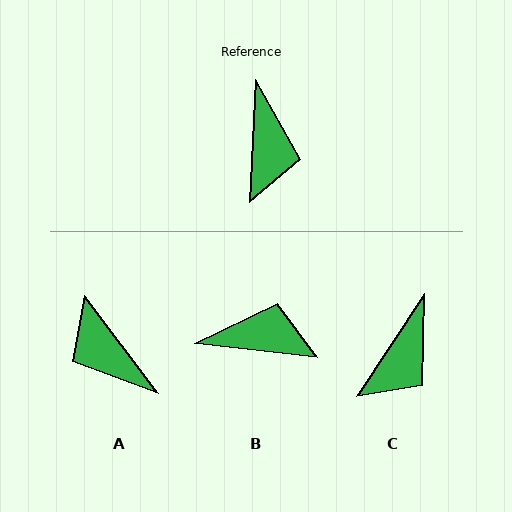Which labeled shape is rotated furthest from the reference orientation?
A, about 140 degrees away.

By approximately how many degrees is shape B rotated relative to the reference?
Approximately 86 degrees counter-clockwise.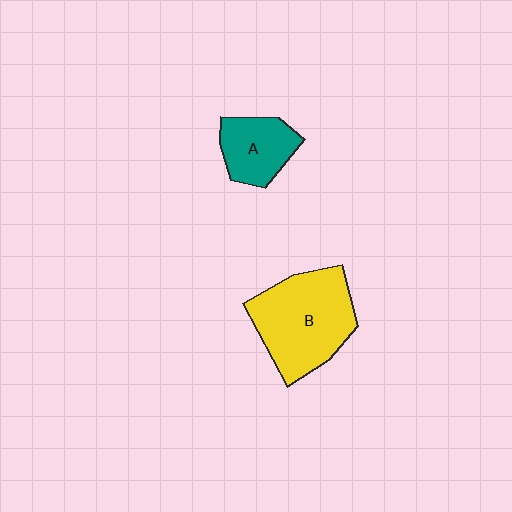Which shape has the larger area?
Shape B (yellow).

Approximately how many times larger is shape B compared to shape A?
Approximately 1.9 times.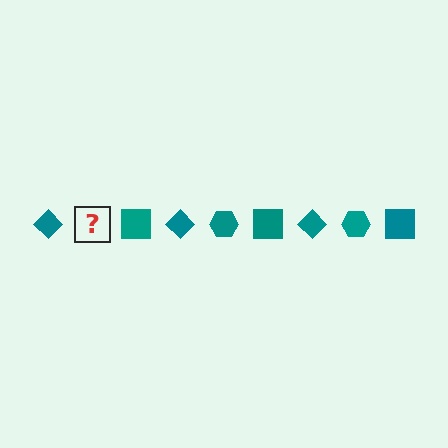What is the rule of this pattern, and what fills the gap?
The rule is that the pattern cycles through diamond, hexagon, square shapes in teal. The gap should be filled with a teal hexagon.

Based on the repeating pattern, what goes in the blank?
The blank should be a teal hexagon.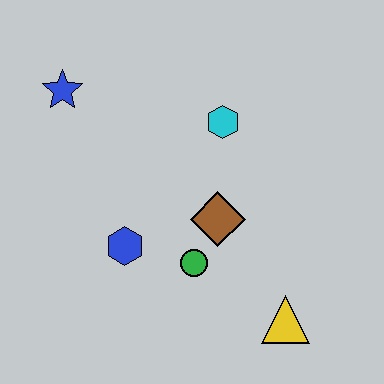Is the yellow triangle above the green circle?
No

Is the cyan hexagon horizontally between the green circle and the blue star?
No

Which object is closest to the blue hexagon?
The green circle is closest to the blue hexagon.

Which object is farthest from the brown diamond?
The blue star is farthest from the brown diamond.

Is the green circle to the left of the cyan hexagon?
Yes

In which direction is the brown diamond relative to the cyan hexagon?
The brown diamond is below the cyan hexagon.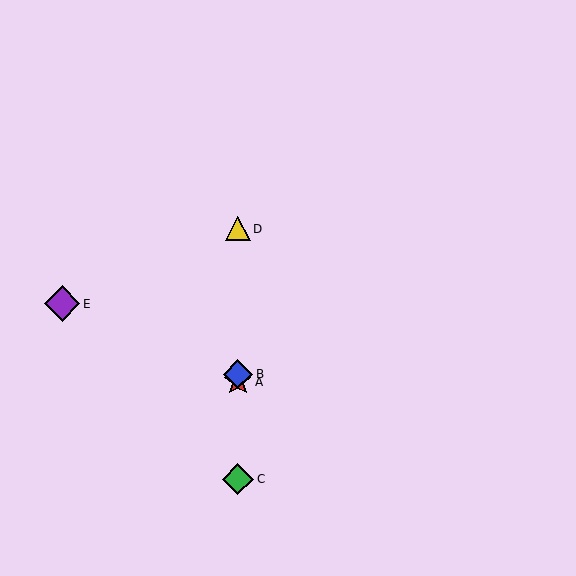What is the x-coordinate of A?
Object A is at x≈238.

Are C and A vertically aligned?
Yes, both are at x≈238.